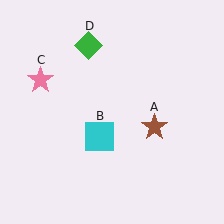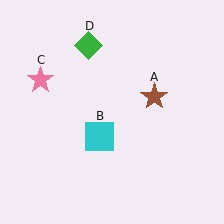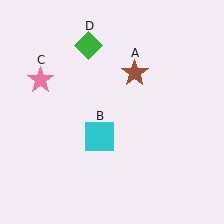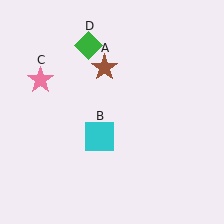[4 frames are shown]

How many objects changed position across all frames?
1 object changed position: brown star (object A).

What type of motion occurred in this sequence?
The brown star (object A) rotated counterclockwise around the center of the scene.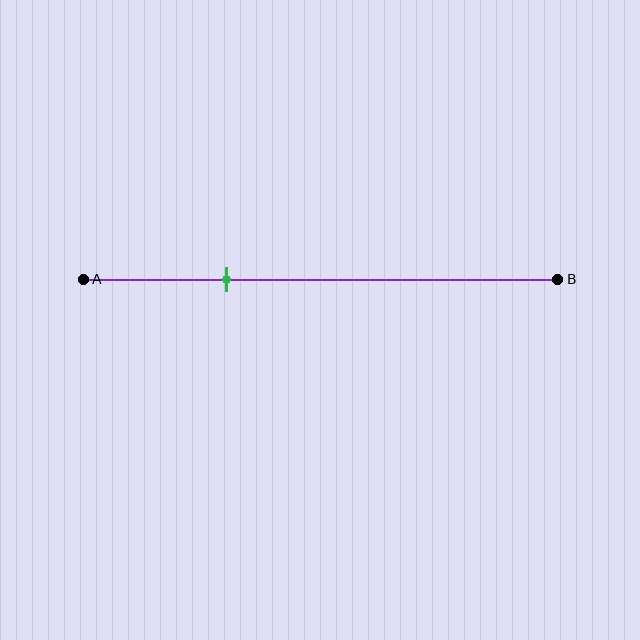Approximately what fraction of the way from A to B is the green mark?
The green mark is approximately 30% of the way from A to B.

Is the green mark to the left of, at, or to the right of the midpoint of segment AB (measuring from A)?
The green mark is to the left of the midpoint of segment AB.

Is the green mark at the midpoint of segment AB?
No, the mark is at about 30% from A, not at the 50% midpoint.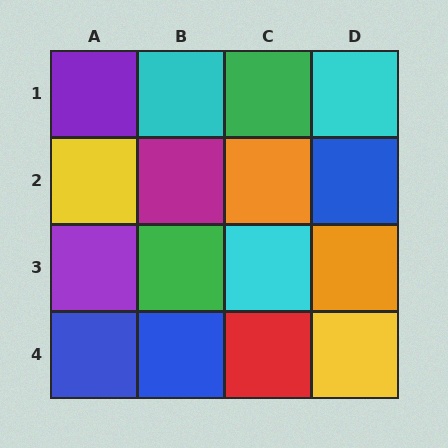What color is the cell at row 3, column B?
Green.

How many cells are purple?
2 cells are purple.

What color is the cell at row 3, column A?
Purple.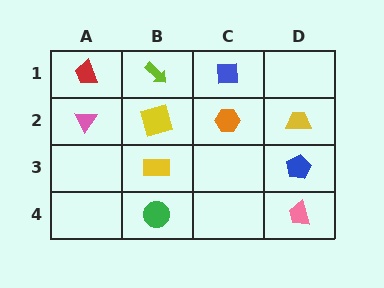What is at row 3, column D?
A blue pentagon.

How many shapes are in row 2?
4 shapes.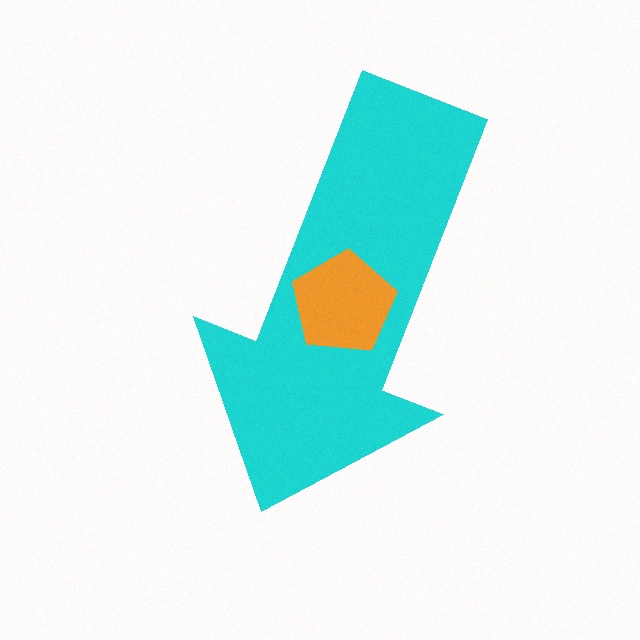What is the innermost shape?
The orange pentagon.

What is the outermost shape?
The cyan arrow.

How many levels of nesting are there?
2.